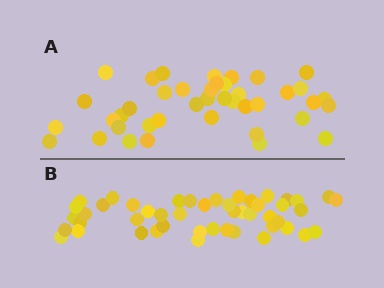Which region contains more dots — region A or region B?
Region B (the bottom region) has more dots.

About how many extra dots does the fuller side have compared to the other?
Region B has roughly 8 or so more dots than region A.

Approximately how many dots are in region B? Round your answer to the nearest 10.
About 50 dots. (The exact count is 48, which rounds to 50.)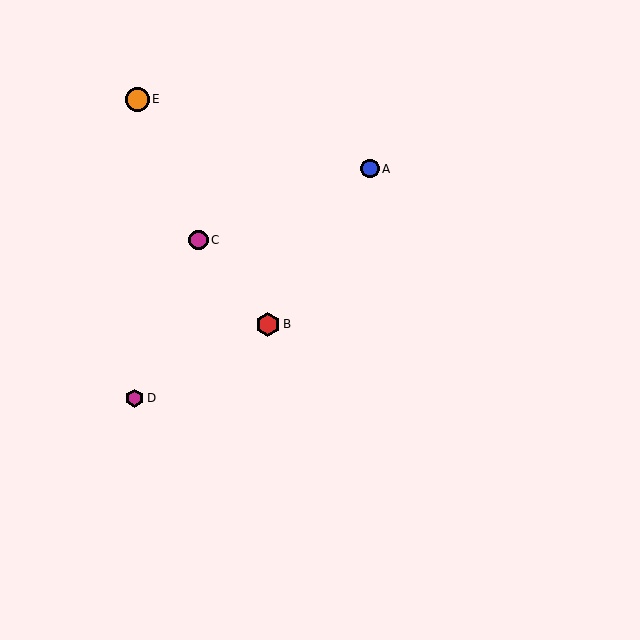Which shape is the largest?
The red hexagon (labeled B) is the largest.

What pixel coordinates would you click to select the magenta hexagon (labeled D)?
Click at (135, 398) to select the magenta hexagon D.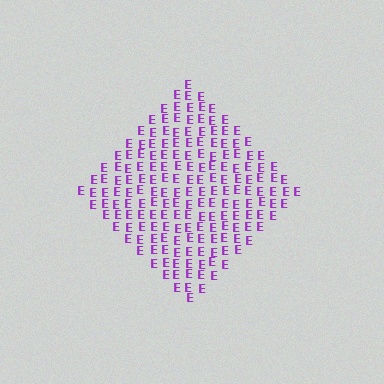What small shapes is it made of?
It is made of small letter E's.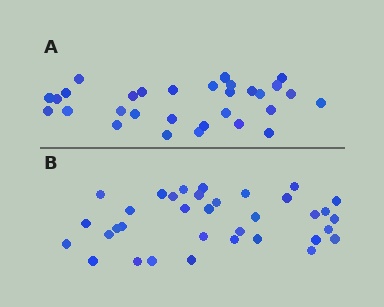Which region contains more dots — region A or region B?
Region B (the bottom region) has more dots.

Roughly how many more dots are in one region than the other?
Region B has about 5 more dots than region A.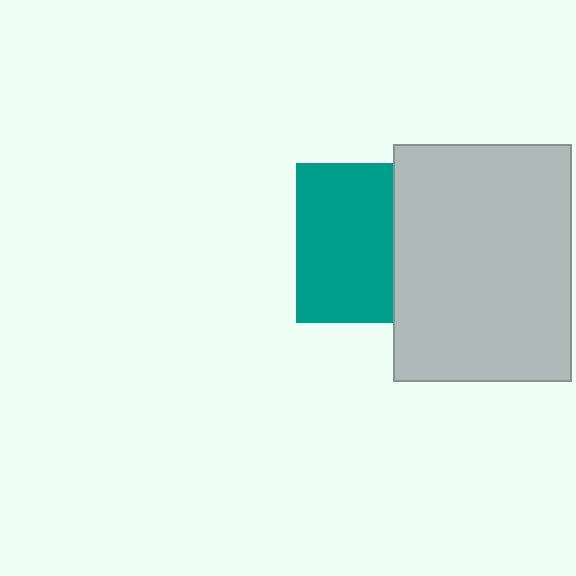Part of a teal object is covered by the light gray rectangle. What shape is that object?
It is a square.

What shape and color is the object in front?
The object in front is a light gray rectangle.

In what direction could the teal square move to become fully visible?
The teal square could move left. That would shift it out from behind the light gray rectangle entirely.